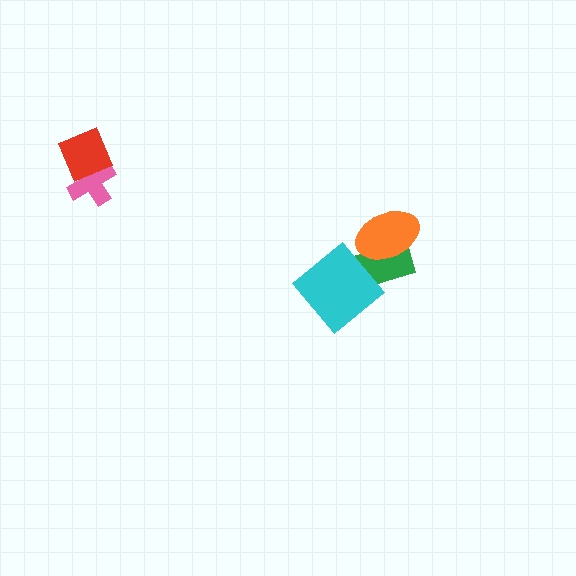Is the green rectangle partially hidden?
Yes, it is partially covered by another shape.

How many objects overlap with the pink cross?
1 object overlaps with the pink cross.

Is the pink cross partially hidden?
Yes, it is partially covered by another shape.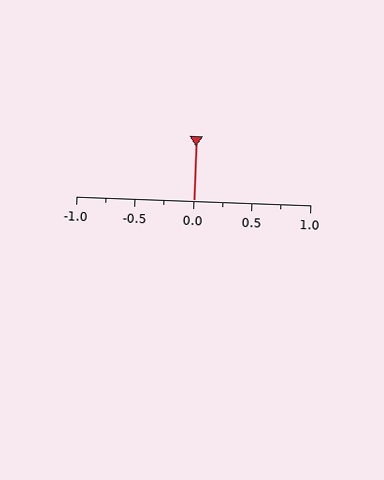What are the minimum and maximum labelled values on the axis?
The axis runs from -1.0 to 1.0.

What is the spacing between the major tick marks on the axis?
The major ticks are spaced 0.5 apart.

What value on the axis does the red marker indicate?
The marker indicates approximately 0.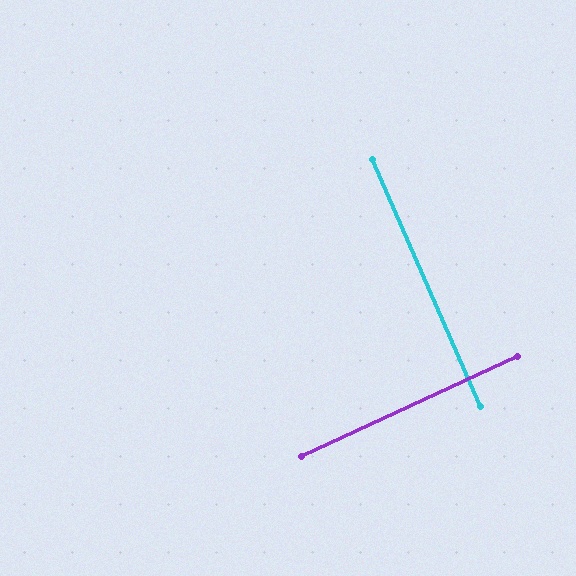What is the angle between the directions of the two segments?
Approximately 89 degrees.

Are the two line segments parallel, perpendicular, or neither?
Perpendicular — they meet at approximately 89°.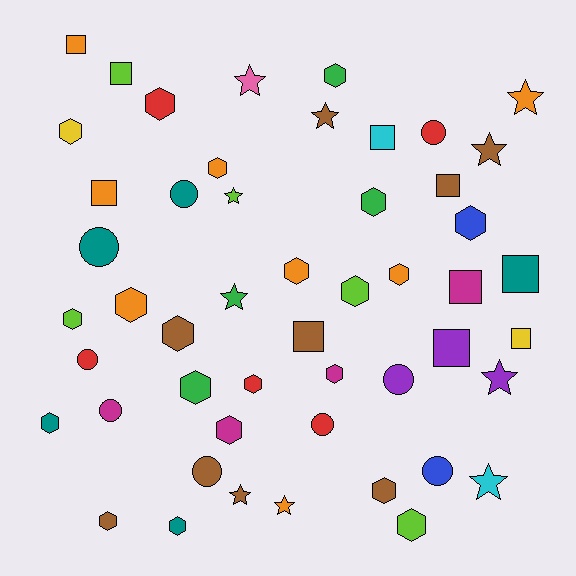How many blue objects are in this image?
There are 2 blue objects.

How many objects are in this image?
There are 50 objects.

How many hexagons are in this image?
There are 21 hexagons.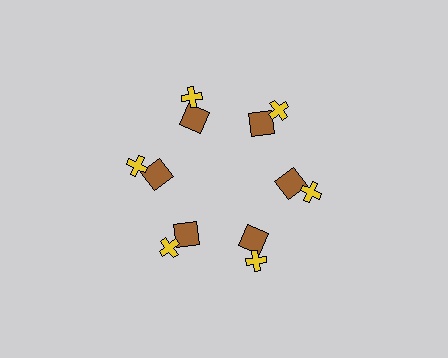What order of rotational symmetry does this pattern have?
This pattern has 6-fold rotational symmetry.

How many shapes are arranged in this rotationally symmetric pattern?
There are 12 shapes, arranged in 6 groups of 2.